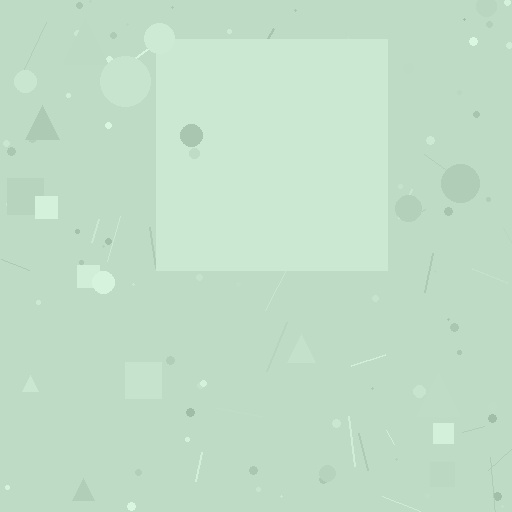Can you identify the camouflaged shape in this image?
The camouflaged shape is a square.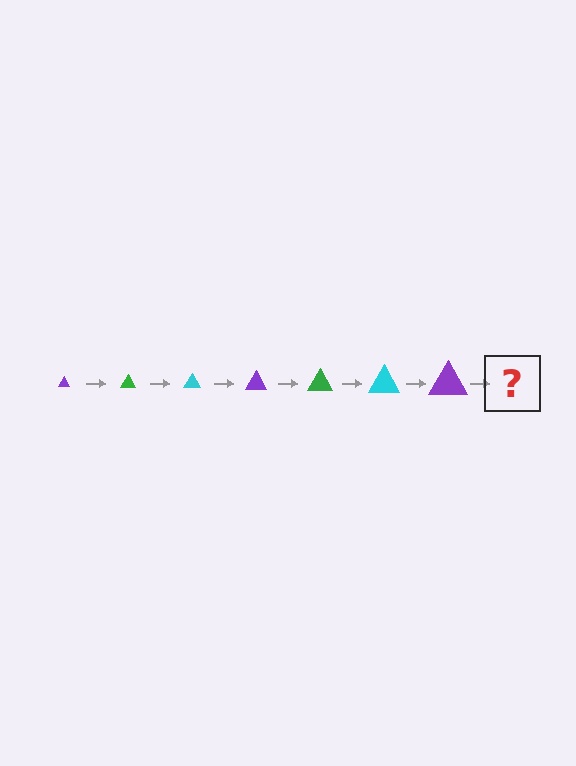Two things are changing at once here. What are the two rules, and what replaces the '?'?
The two rules are that the triangle grows larger each step and the color cycles through purple, green, and cyan. The '?' should be a green triangle, larger than the previous one.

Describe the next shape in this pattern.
It should be a green triangle, larger than the previous one.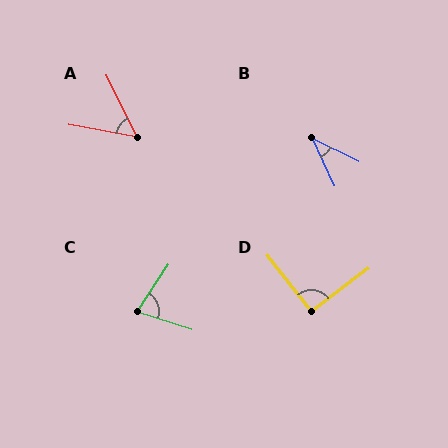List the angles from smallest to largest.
B (39°), A (53°), C (74°), D (91°).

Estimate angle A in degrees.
Approximately 53 degrees.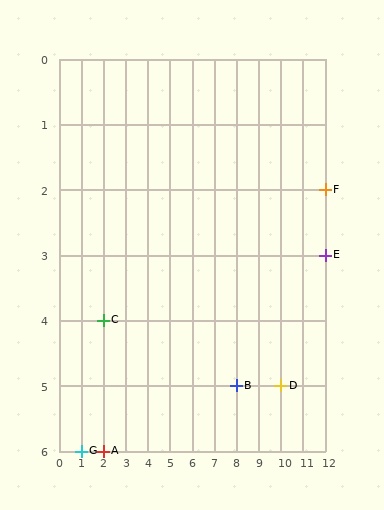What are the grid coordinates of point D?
Point D is at grid coordinates (10, 5).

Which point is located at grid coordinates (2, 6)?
Point A is at (2, 6).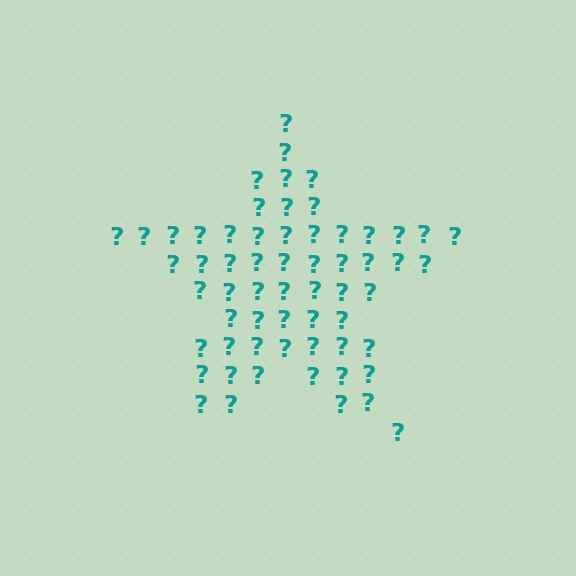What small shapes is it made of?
It is made of small question marks.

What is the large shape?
The large shape is a star.